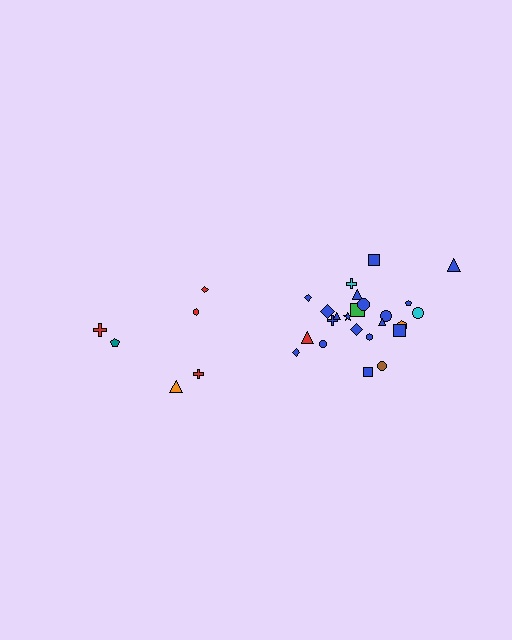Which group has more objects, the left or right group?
The right group.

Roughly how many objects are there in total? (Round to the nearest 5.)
Roughly 30 objects in total.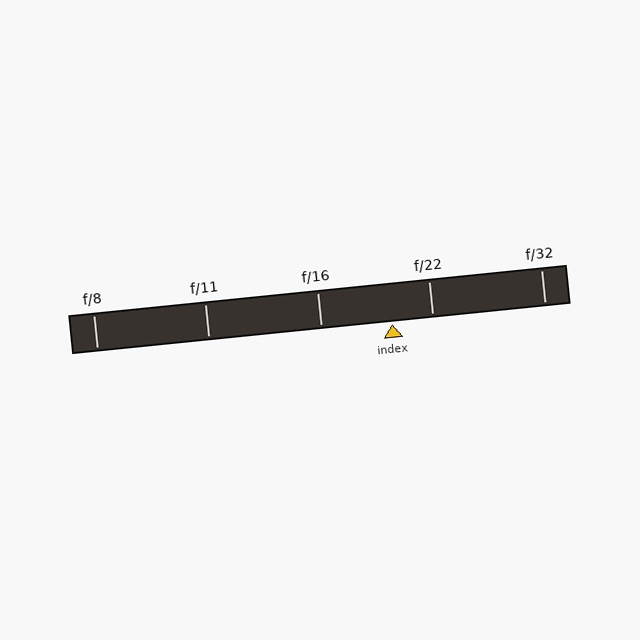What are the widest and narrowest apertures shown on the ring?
The widest aperture shown is f/8 and the narrowest is f/32.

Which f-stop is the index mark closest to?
The index mark is closest to f/22.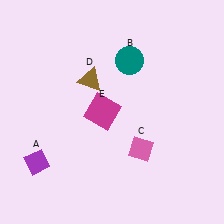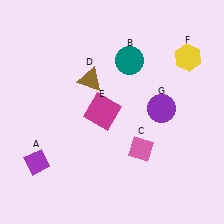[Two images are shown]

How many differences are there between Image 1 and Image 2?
There are 2 differences between the two images.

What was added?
A yellow hexagon (F), a purple circle (G) were added in Image 2.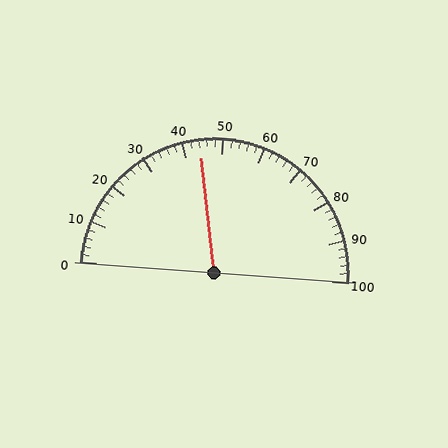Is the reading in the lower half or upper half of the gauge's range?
The reading is in the lower half of the range (0 to 100).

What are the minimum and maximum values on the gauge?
The gauge ranges from 0 to 100.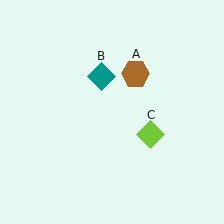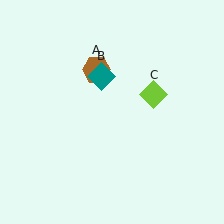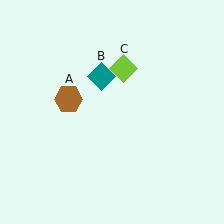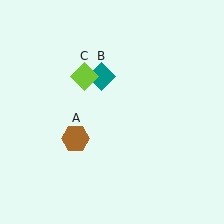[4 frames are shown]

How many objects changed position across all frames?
2 objects changed position: brown hexagon (object A), lime diamond (object C).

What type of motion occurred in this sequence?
The brown hexagon (object A), lime diamond (object C) rotated counterclockwise around the center of the scene.